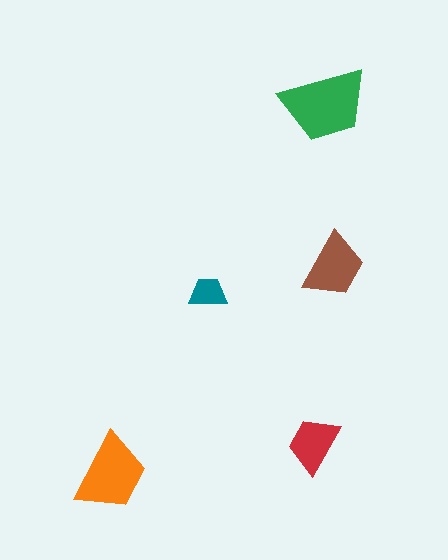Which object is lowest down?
The orange trapezoid is bottommost.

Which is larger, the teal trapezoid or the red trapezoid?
The red one.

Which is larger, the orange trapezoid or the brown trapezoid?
The orange one.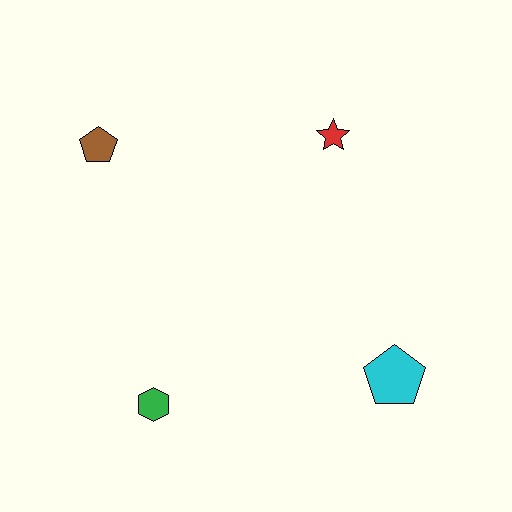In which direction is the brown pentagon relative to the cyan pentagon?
The brown pentagon is to the left of the cyan pentagon.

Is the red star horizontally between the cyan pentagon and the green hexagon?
Yes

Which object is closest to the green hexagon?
The cyan pentagon is closest to the green hexagon.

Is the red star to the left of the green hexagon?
No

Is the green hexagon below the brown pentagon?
Yes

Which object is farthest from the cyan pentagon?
The brown pentagon is farthest from the cyan pentagon.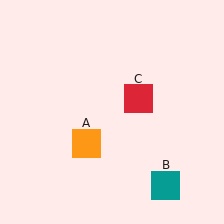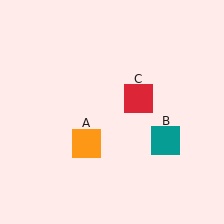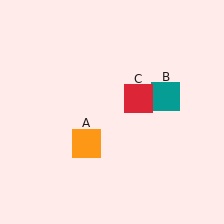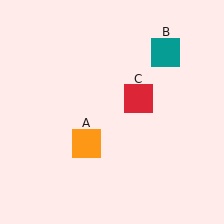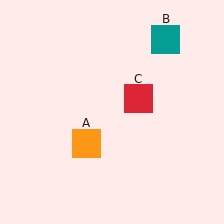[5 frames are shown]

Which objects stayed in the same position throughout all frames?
Orange square (object A) and red square (object C) remained stationary.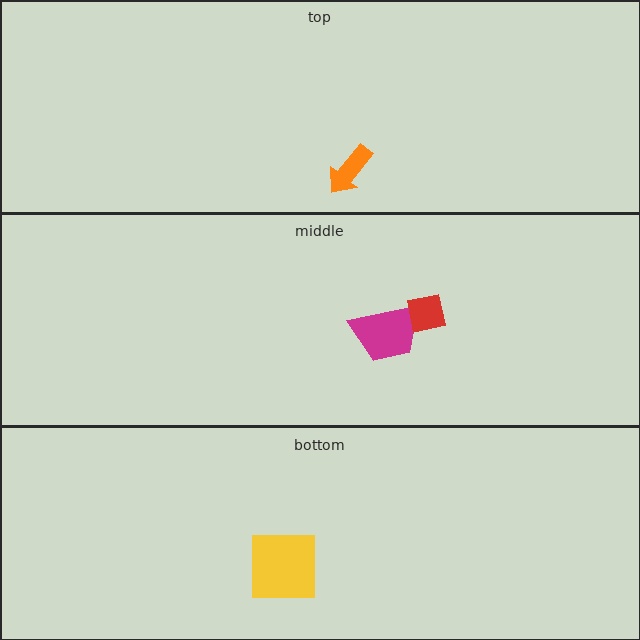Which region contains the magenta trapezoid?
The middle region.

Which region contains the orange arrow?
The top region.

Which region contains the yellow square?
The bottom region.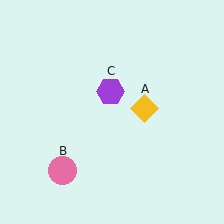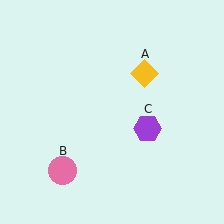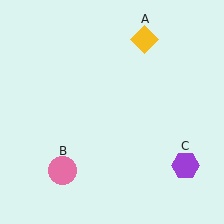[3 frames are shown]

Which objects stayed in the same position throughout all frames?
Pink circle (object B) remained stationary.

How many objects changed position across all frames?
2 objects changed position: yellow diamond (object A), purple hexagon (object C).